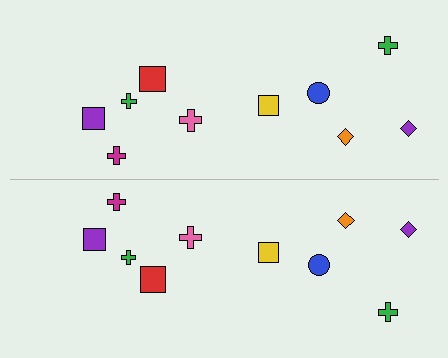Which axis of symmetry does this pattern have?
The pattern has a horizontal axis of symmetry running through the center of the image.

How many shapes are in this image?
There are 20 shapes in this image.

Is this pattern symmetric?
Yes, this pattern has bilateral (reflection) symmetry.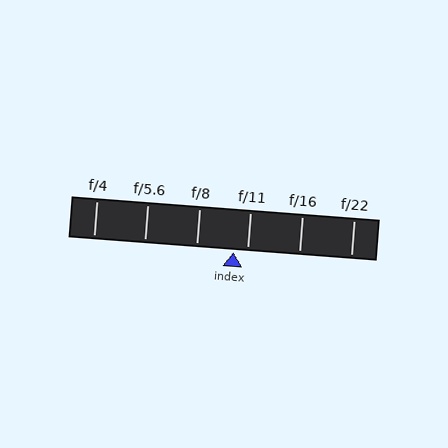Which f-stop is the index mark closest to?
The index mark is closest to f/11.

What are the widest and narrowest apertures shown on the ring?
The widest aperture shown is f/4 and the narrowest is f/22.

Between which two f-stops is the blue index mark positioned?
The index mark is between f/8 and f/11.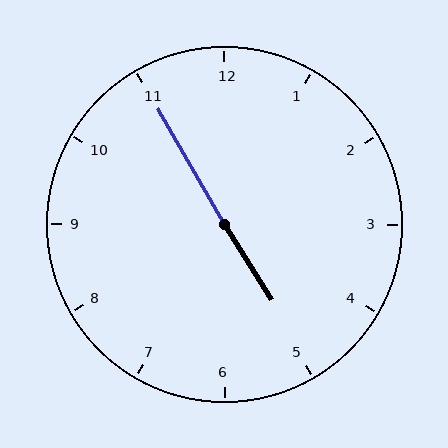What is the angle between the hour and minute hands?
Approximately 178 degrees.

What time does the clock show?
4:55.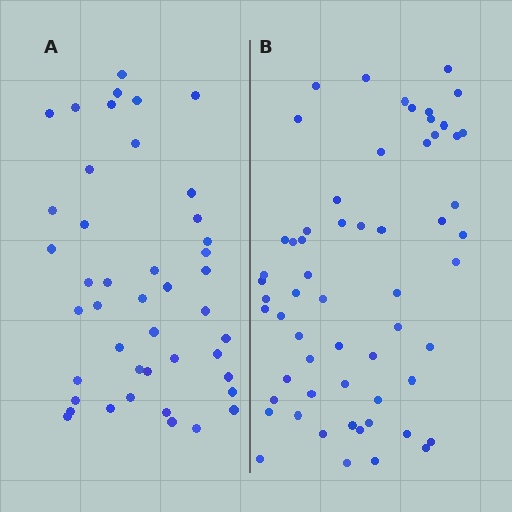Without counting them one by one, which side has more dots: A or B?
Region B (the right region) has more dots.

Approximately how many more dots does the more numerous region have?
Region B has approximately 15 more dots than region A.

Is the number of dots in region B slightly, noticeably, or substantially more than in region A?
Region B has noticeably more, but not dramatically so. The ratio is roughly 1.4 to 1.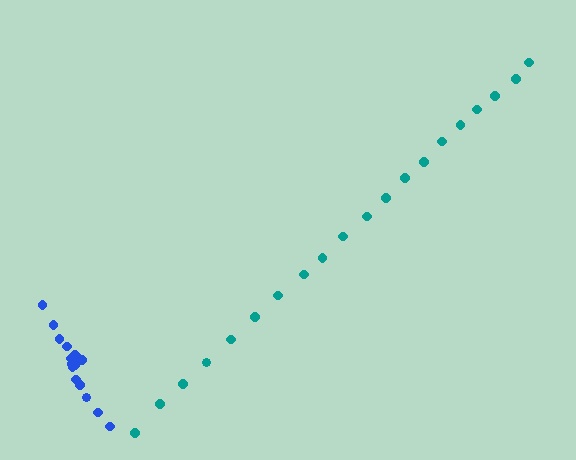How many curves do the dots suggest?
There are 2 distinct paths.